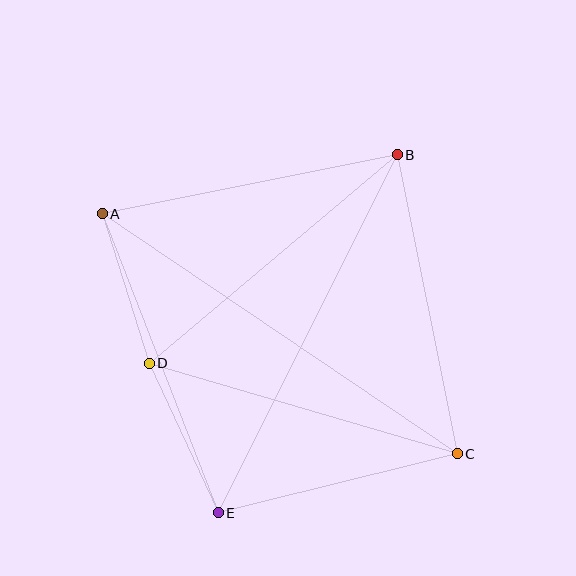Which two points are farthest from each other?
Points A and C are farthest from each other.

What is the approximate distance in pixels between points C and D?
The distance between C and D is approximately 321 pixels.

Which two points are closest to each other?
Points A and D are closest to each other.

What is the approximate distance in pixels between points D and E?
The distance between D and E is approximately 165 pixels.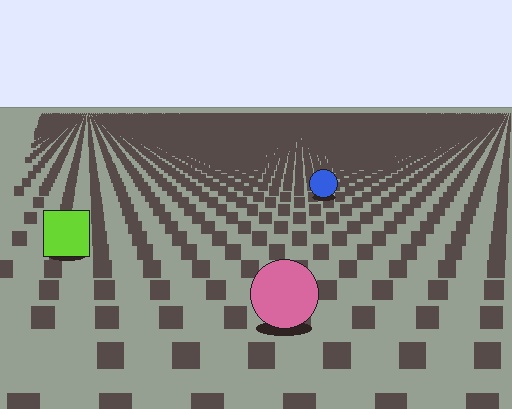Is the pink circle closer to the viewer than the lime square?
Yes. The pink circle is closer — you can tell from the texture gradient: the ground texture is coarser near it.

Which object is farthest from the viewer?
The blue circle is farthest from the viewer. It appears smaller and the ground texture around it is denser.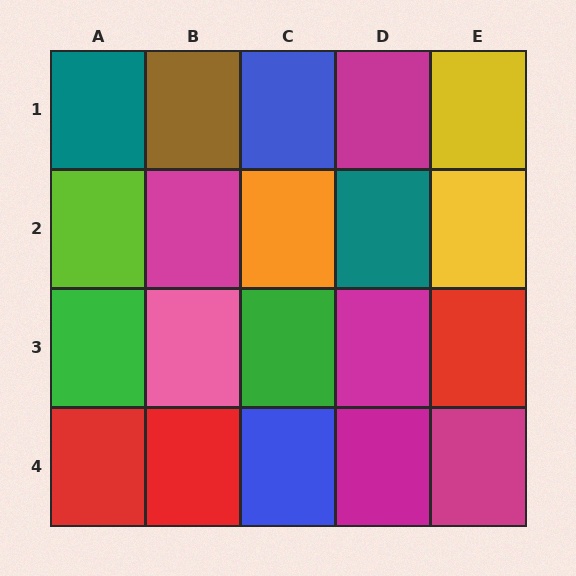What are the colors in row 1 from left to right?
Teal, brown, blue, magenta, yellow.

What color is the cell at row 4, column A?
Red.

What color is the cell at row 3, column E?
Red.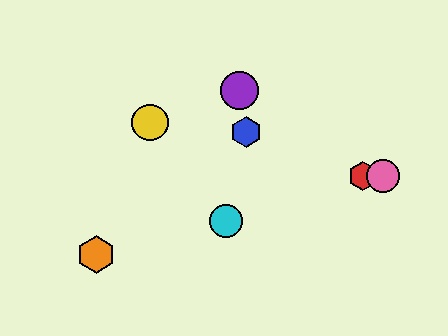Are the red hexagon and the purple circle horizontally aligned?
No, the red hexagon is at y≈176 and the purple circle is at y≈91.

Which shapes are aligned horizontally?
The red hexagon, the green hexagon, the pink circle are aligned horizontally.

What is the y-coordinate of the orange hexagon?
The orange hexagon is at y≈255.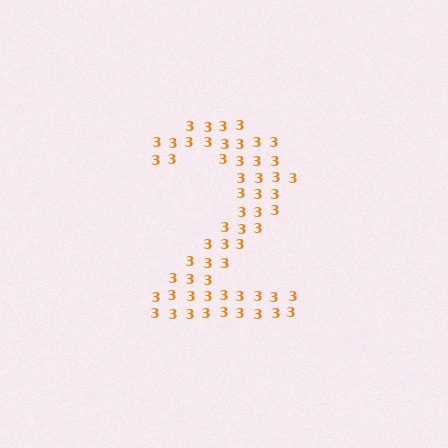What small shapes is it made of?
It is made of small digit 3's.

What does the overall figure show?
The overall figure shows the digit 2.